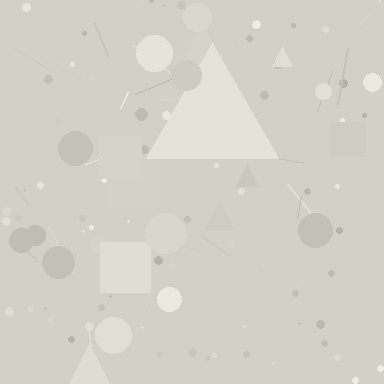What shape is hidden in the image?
A triangle is hidden in the image.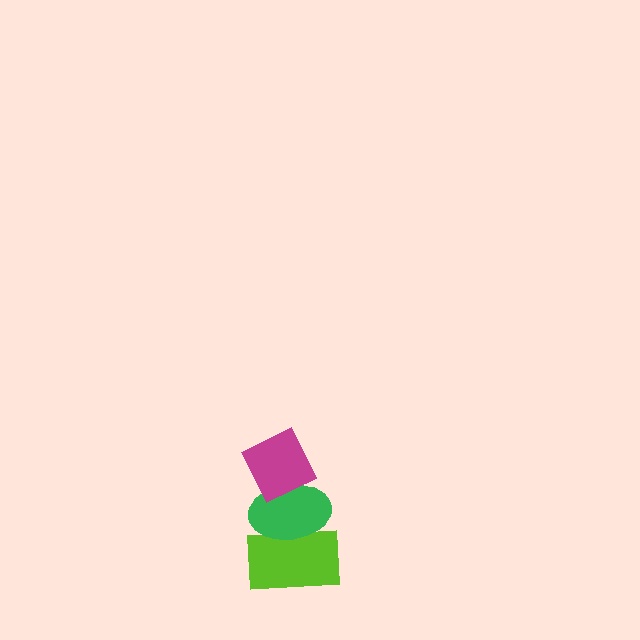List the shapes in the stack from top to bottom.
From top to bottom: the magenta diamond, the green ellipse, the lime rectangle.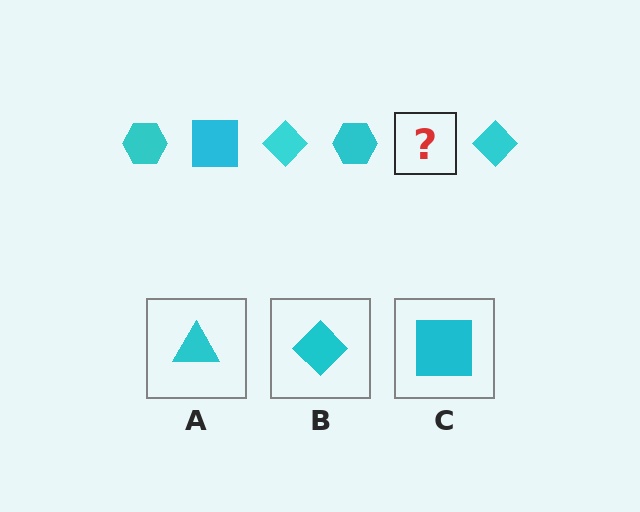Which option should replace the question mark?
Option C.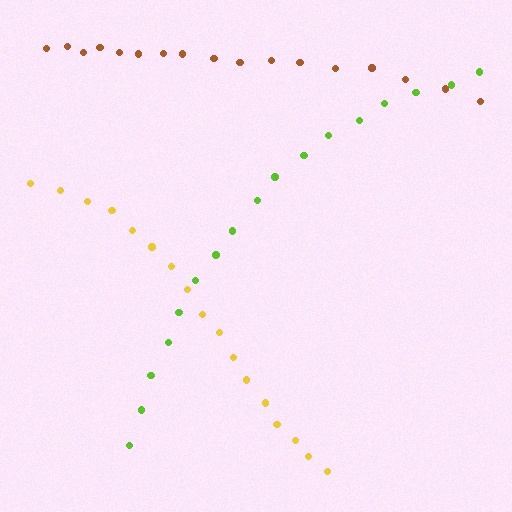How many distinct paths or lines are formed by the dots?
There are 3 distinct paths.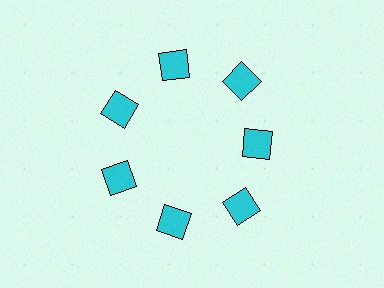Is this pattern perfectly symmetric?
No. The 7 cyan squares are arranged in a ring, but one element near the 3 o'clock position is pulled inward toward the center, breaking the 7-fold rotational symmetry.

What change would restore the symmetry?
The symmetry would be restored by moving it outward, back onto the ring so that all 7 squares sit at equal angles and equal distance from the center.